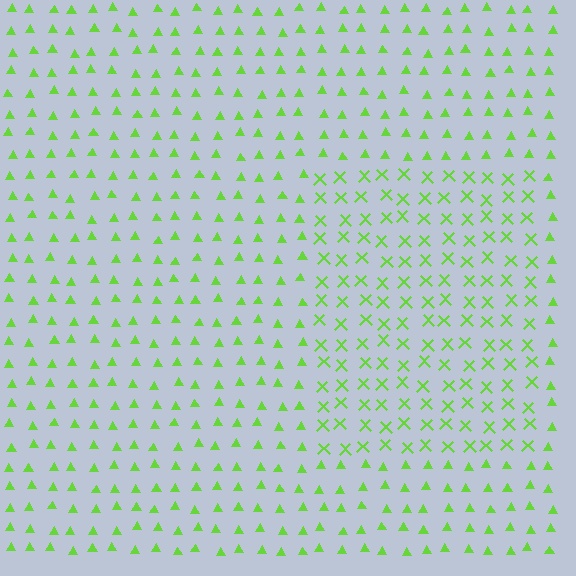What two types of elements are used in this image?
The image uses X marks inside the rectangle region and triangles outside it.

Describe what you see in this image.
The image is filled with small lime elements arranged in a uniform grid. A rectangle-shaped region contains X marks, while the surrounding area contains triangles. The boundary is defined purely by the change in element shape.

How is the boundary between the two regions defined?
The boundary is defined by a change in element shape: X marks inside vs. triangles outside. All elements share the same color and spacing.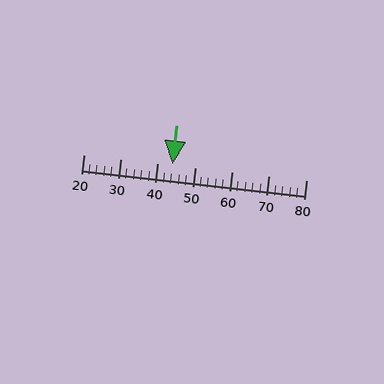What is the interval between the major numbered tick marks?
The major tick marks are spaced 10 units apart.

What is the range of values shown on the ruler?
The ruler shows values from 20 to 80.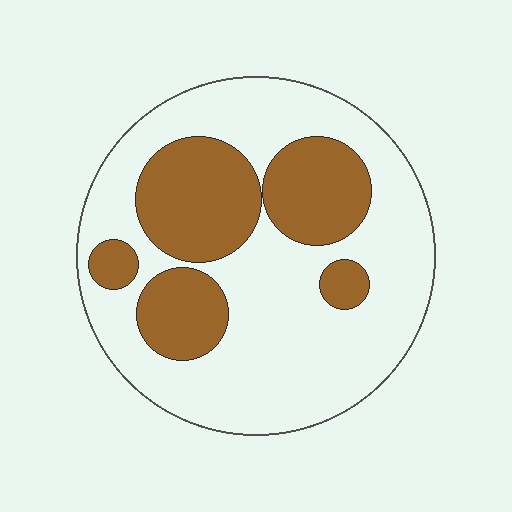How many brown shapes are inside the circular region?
5.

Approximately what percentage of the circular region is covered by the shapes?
Approximately 30%.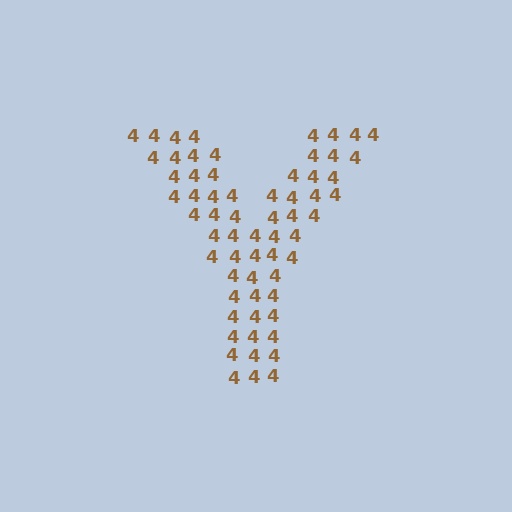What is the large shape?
The large shape is the letter Y.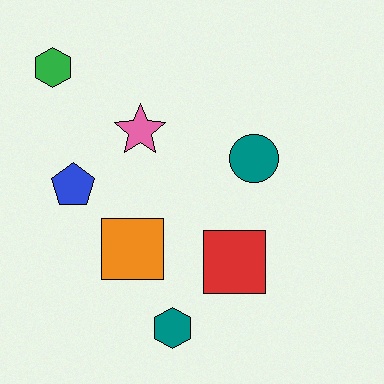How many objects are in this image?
There are 7 objects.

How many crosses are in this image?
There are no crosses.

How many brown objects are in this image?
There are no brown objects.